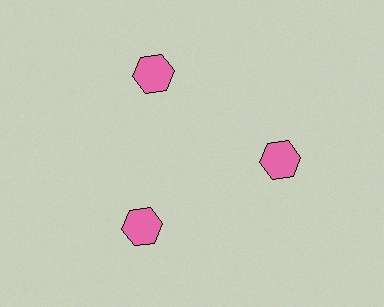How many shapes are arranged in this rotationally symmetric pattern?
There are 3 shapes, arranged in 3 groups of 1.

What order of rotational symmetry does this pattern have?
This pattern has 3-fold rotational symmetry.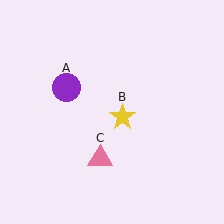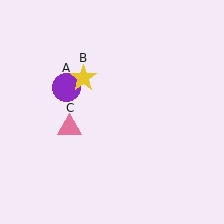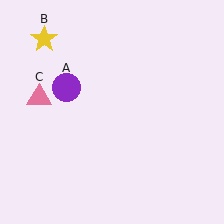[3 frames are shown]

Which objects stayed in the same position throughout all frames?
Purple circle (object A) remained stationary.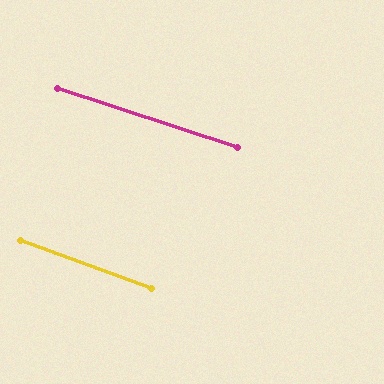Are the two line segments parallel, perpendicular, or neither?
Parallel — their directions differ by only 1.8°.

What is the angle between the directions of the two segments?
Approximately 2 degrees.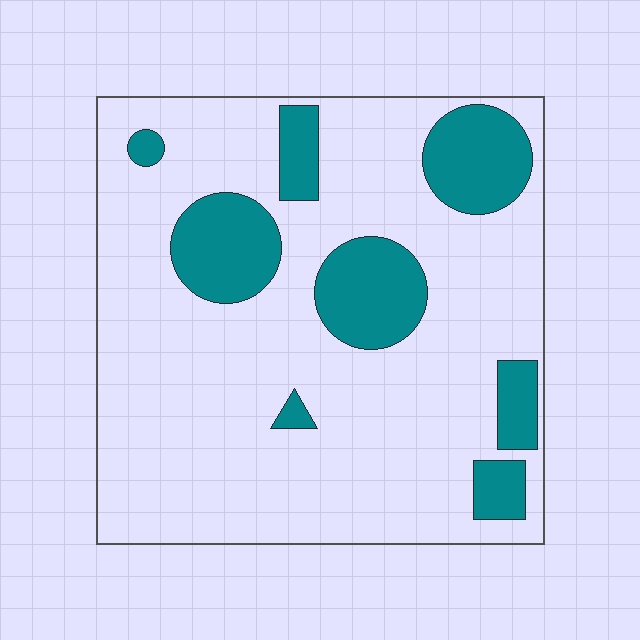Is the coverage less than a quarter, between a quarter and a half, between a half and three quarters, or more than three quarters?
Less than a quarter.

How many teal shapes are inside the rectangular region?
8.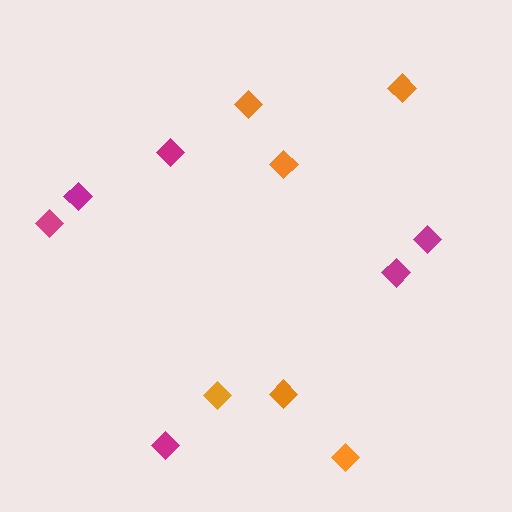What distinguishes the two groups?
There are 2 groups: one group of magenta diamonds (6) and one group of orange diamonds (6).